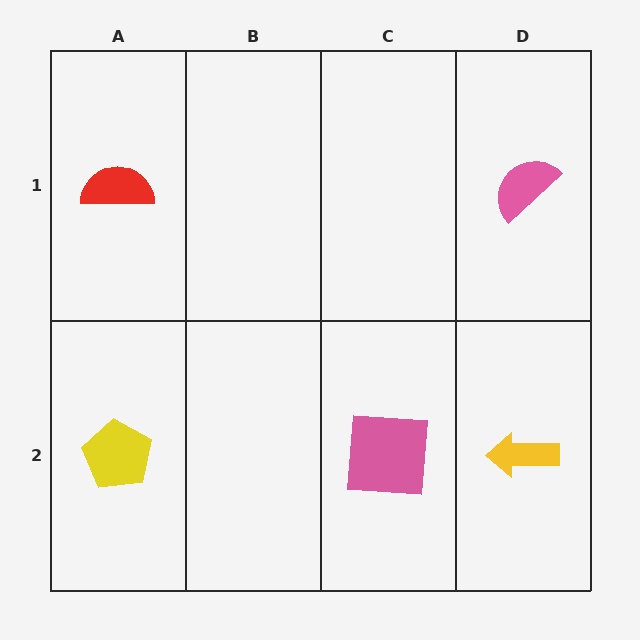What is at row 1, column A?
A red semicircle.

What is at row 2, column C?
A pink square.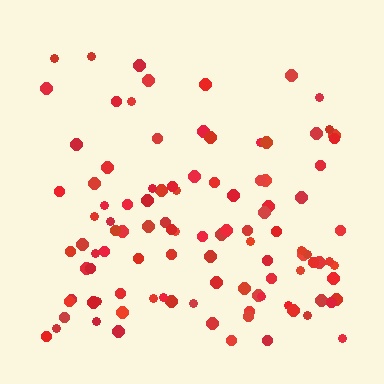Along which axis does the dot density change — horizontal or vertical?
Vertical.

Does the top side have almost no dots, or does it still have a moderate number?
Still a moderate number, just noticeably fewer than the bottom.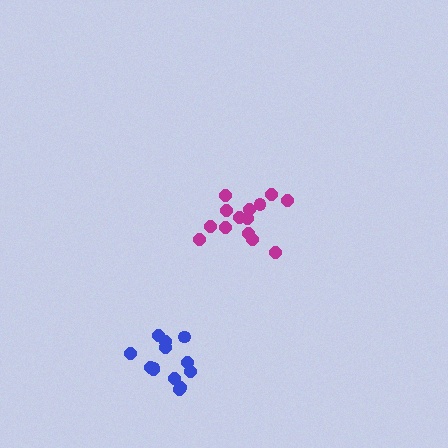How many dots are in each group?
Group 1: 14 dots, Group 2: 13 dots (27 total).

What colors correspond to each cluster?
The clusters are colored: magenta, blue.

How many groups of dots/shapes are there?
There are 2 groups.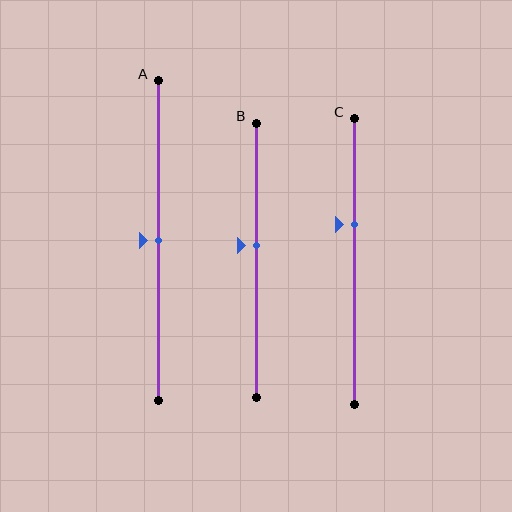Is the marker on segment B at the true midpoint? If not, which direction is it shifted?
No, the marker on segment B is shifted upward by about 5% of the segment length.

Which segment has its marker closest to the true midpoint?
Segment A has its marker closest to the true midpoint.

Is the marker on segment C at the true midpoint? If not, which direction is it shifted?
No, the marker on segment C is shifted upward by about 13% of the segment length.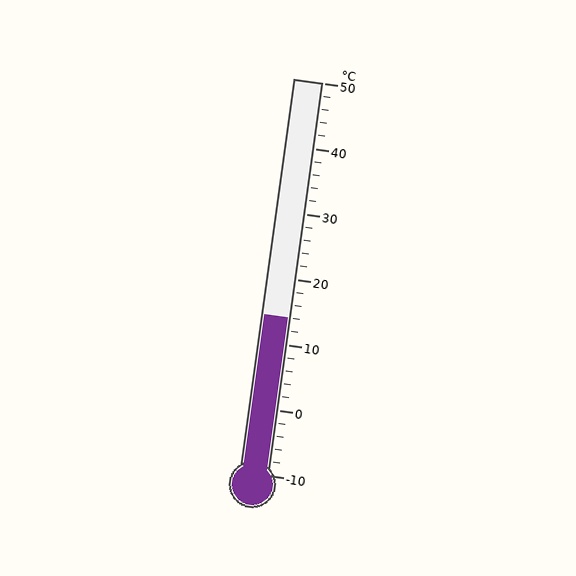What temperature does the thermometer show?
The thermometer shows approximately 14°C.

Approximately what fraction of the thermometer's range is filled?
The thermometer is filled to approximately 40% of its range.